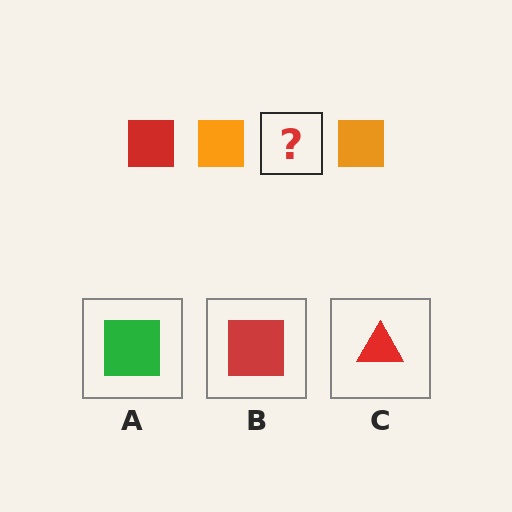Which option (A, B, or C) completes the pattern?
B.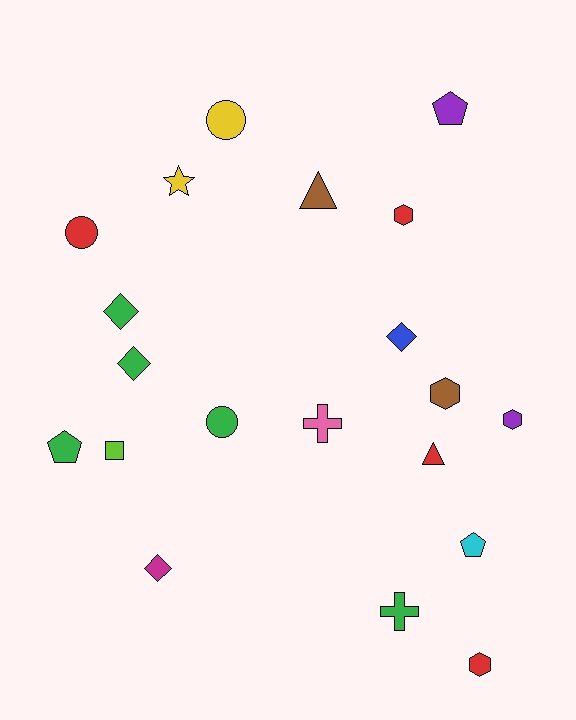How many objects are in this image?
There are 20 objects.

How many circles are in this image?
There are 3 circles.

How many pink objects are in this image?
There is 1 pink object.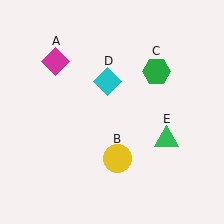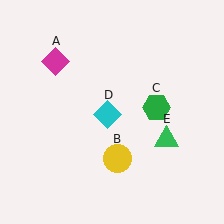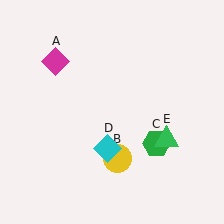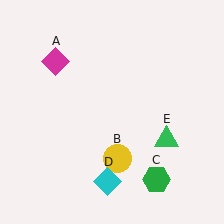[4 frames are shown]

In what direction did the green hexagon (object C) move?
The green hexagon (object C) moved down.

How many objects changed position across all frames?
2 objects changed position: green hexagon (object C), cyan diamond (object D).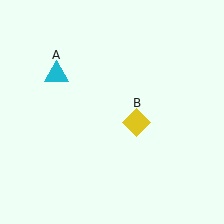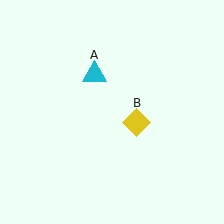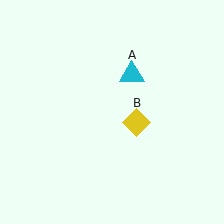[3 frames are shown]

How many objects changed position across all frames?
1 object changed position: cyan triangle (object A).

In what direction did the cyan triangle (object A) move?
The cyan triangle (object A) moved right.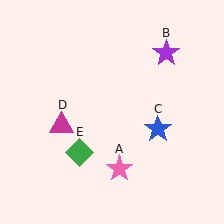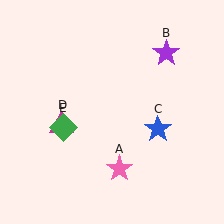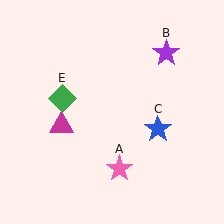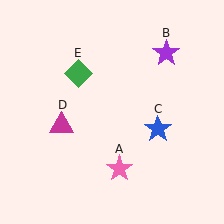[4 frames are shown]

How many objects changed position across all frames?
1 object changed position: green diamond (object E).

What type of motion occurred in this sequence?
The green diamond (object E) rotated clockwise around the center of the scene.